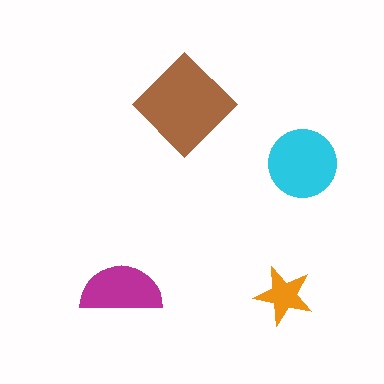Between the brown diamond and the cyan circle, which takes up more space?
The brown diamond.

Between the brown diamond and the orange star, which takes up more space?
The brown diamond.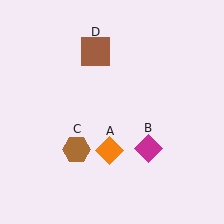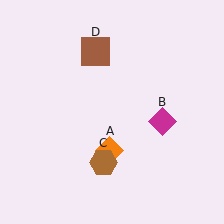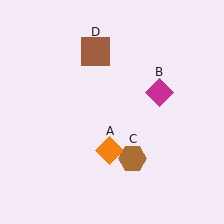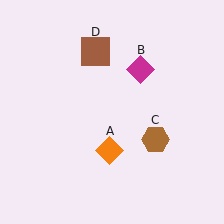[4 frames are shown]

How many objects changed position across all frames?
2 objects changed position: magenta diamond (object B), brown hexagon (object C).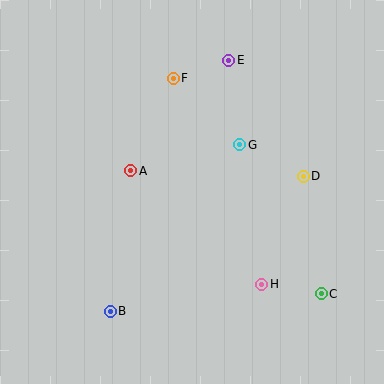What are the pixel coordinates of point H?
Point H is at (262, 284).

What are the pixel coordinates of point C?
Point C is at (321, 294).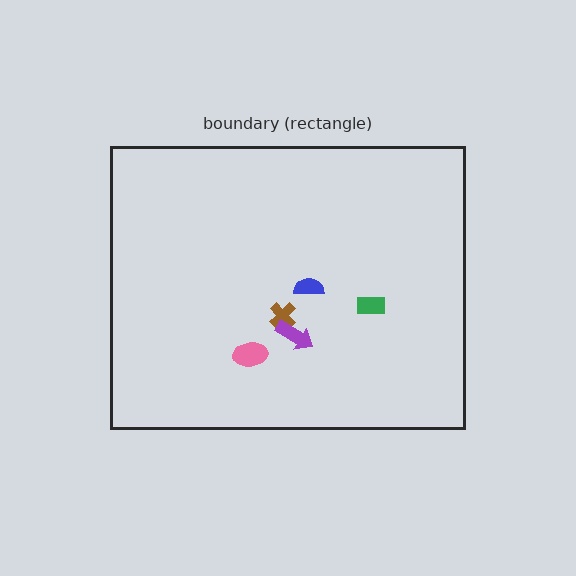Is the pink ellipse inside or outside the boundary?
Inside.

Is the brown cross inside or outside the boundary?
Inside.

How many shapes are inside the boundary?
5 inside, 0 outside.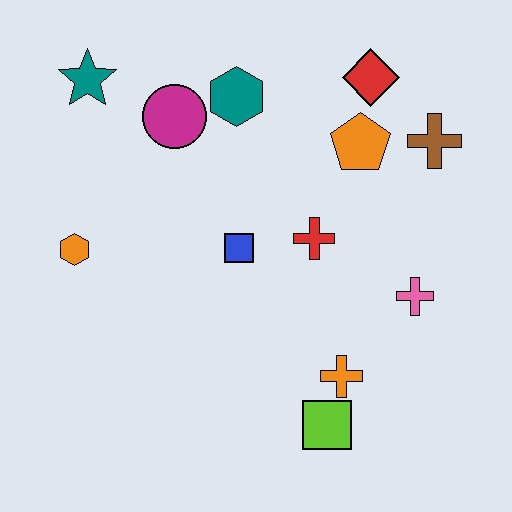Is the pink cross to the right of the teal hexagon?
Yes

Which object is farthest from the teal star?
The lime square is farthest from the teal star.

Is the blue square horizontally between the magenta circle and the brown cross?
Yes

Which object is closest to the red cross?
The blue square is closest to the red cross.